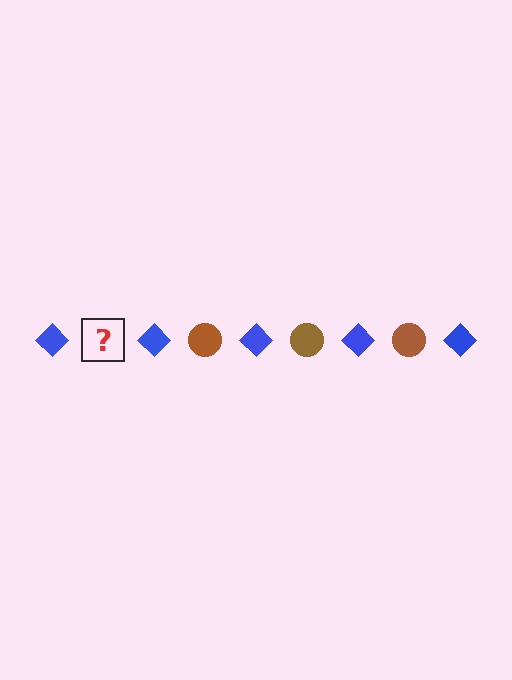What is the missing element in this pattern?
The missing element is a brown circle.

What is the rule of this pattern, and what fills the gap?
The rule is that the pattern alternates between blue diamond and brown circle. The gap should be filled with a brown circle.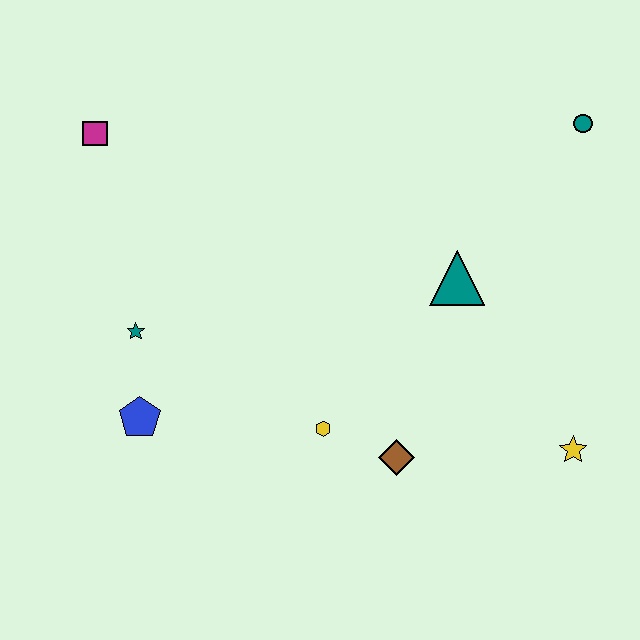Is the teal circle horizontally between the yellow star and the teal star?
No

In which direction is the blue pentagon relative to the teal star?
The blue pentagon is below the teal star.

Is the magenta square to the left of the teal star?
Yes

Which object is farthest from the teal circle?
The blue pentagon is farthest from the teal circle.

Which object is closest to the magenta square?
The teal star is closest to the magenta square.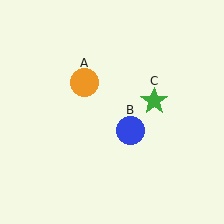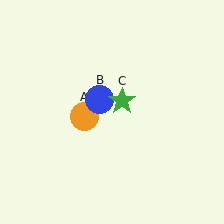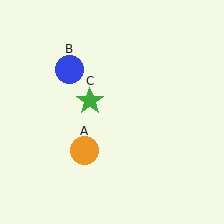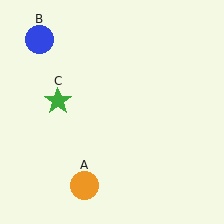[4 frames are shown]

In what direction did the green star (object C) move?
The green star (object C) moved left.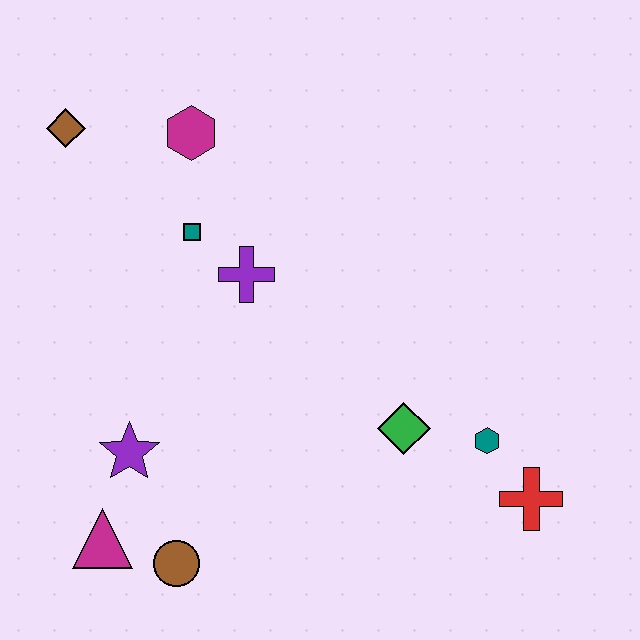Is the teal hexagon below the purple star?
No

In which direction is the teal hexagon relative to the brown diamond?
The teal hexagon is to the right of the brown diamond.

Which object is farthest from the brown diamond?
The red cross is farthest from the brown diamond.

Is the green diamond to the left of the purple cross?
No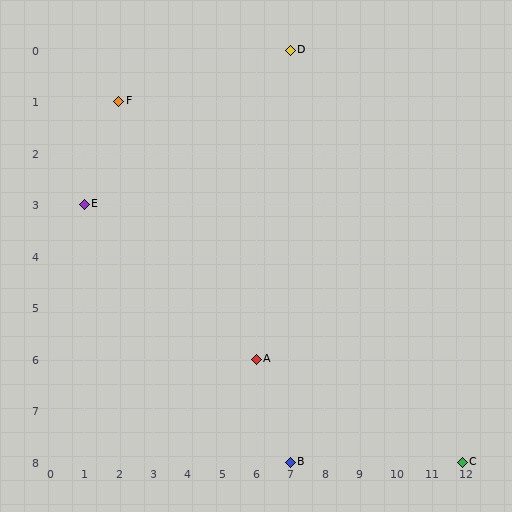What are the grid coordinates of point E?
Point E is at grid coordinates (1, 3).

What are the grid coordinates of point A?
Point A is at grid coordinates (6, 6).